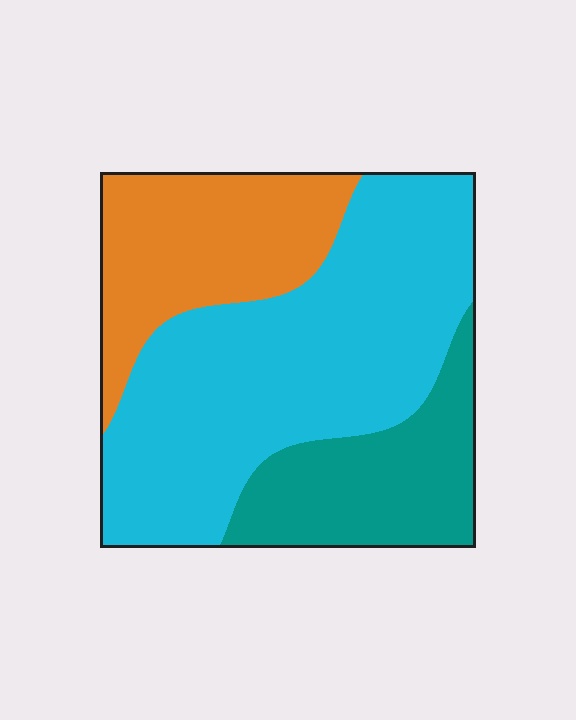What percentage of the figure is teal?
Teal takes up about one fifth (1/5) of the figure.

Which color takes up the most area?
Cyan, at roughly 55%.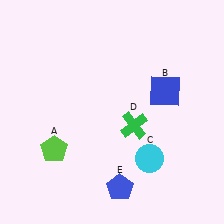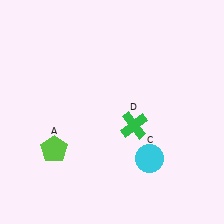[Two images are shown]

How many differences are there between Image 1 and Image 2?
There are 2 differences between the two images.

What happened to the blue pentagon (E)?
The blue pentagon (E) was removed in Image 2. It was in the bottom-right area of Image 1.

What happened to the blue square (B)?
The blue square (B) was removed in Image 2. It was in the top-right area of Image 1.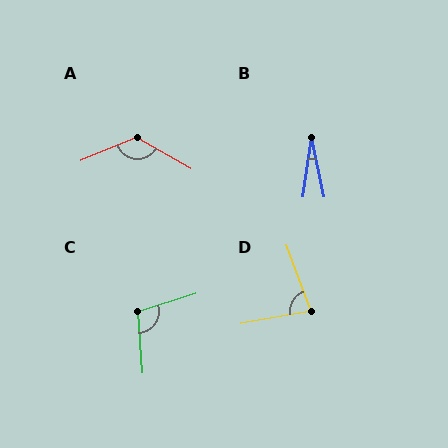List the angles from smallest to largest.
B (20°), D (80°), C (104°), A (128°).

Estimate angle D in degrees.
Approximately 80 degrees.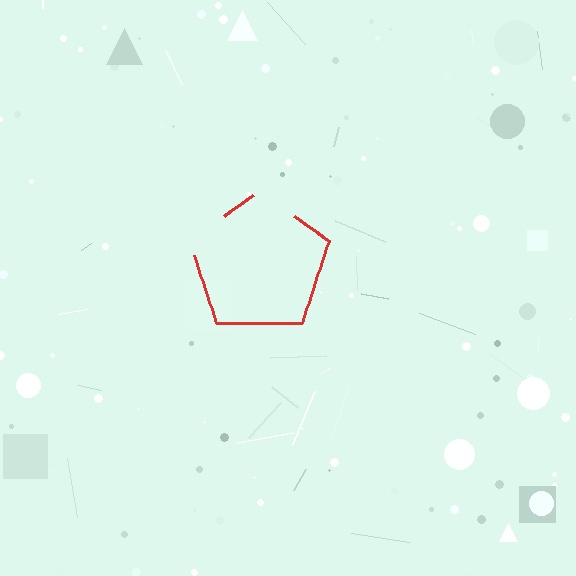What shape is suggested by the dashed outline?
The dashed outline suggests a pentagon.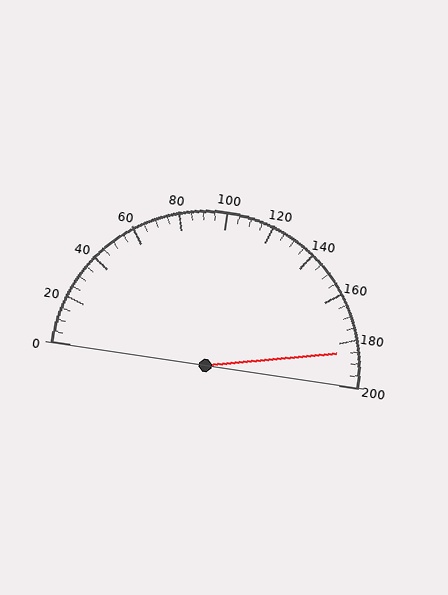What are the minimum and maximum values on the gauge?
The gauge ranges from 0 to 200.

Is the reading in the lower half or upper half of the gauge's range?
The reading is in the upper half of the range (0 to 200).